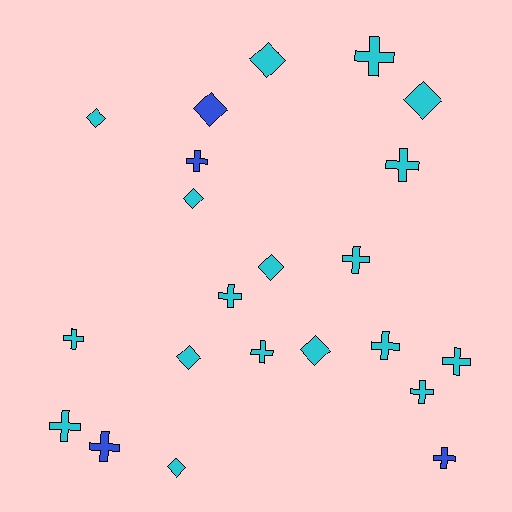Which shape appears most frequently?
Cross, with 13 objects.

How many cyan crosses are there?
There are 10 cyan crosses.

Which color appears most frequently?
Cyan, with 18 objects.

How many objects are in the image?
There are 22 objects.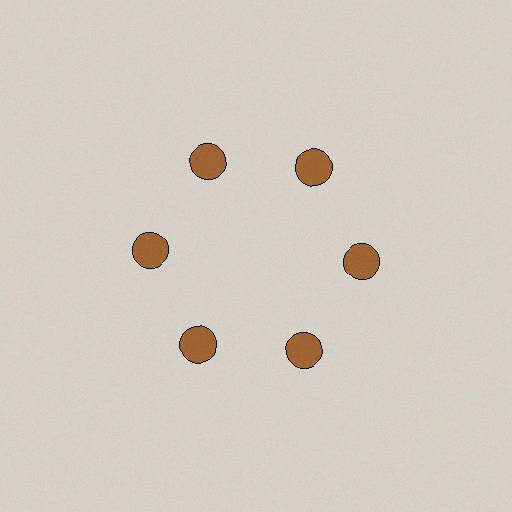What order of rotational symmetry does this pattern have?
This pattern has 6-fold rotational symmetry.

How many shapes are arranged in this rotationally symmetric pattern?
There are 6 shapes, arranged in 6 groups of 1.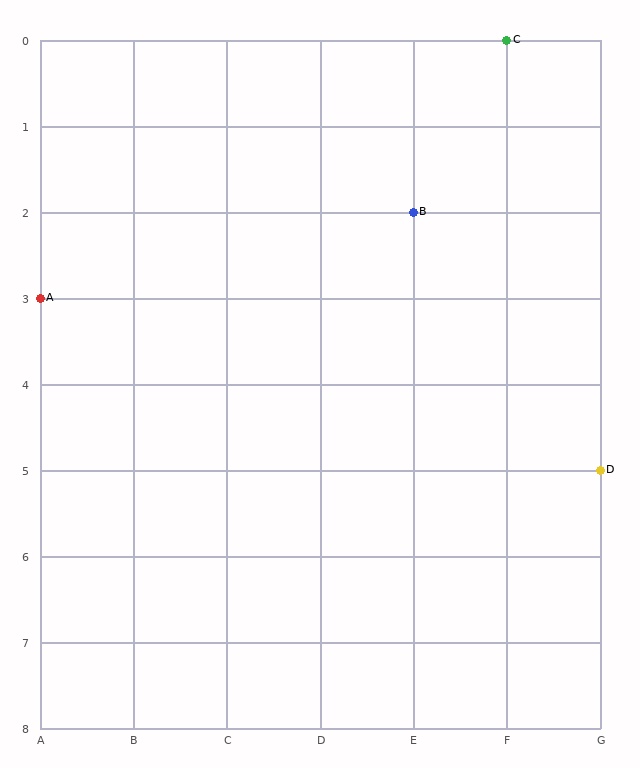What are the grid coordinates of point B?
Point B is at grid coordinates (E, 2).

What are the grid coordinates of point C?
Point C is at grid coordinates (F, 0).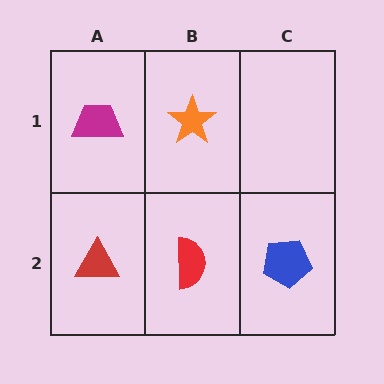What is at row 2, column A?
A red triangle.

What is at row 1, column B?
An orange star.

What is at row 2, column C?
A blue pentagon.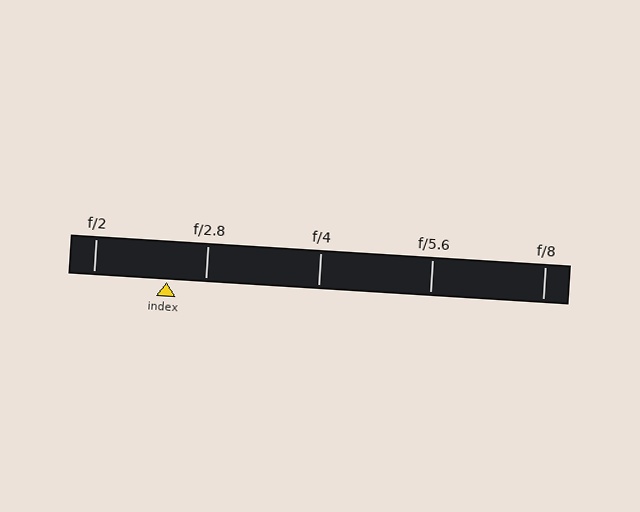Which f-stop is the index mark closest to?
The index mark is closest to f/2.8.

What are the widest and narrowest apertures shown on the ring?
The widest aperture shown is f/2 and the narrowest is f/8.